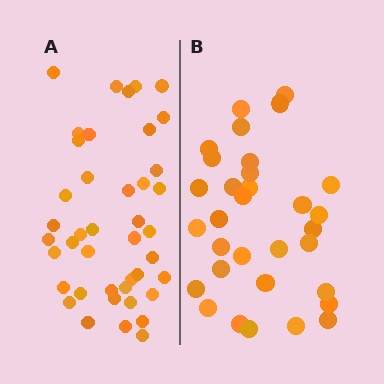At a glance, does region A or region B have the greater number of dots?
Region A (the left region) has more dots.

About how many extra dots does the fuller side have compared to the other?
Region A has roughly 10 or so more dots than region B.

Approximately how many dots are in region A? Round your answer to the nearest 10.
About 40 dots. (The exact count is 42, which rounds to 40.)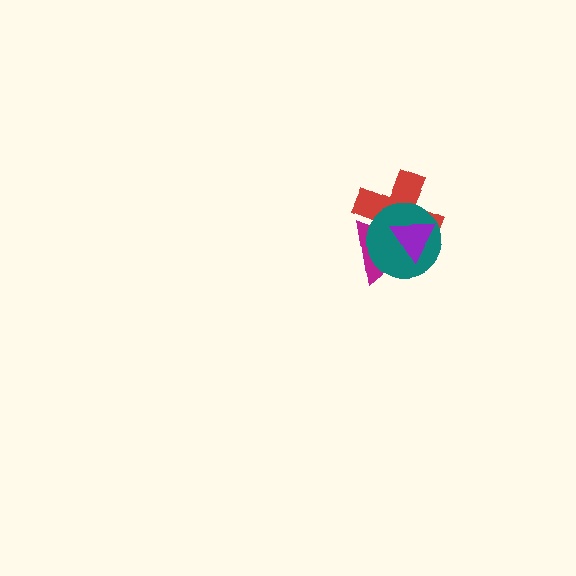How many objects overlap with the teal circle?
3 objects overlap with the teal circle.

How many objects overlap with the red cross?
3 objects overlap with the red cross.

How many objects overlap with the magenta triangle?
3 objects overlap with the magenta triangle.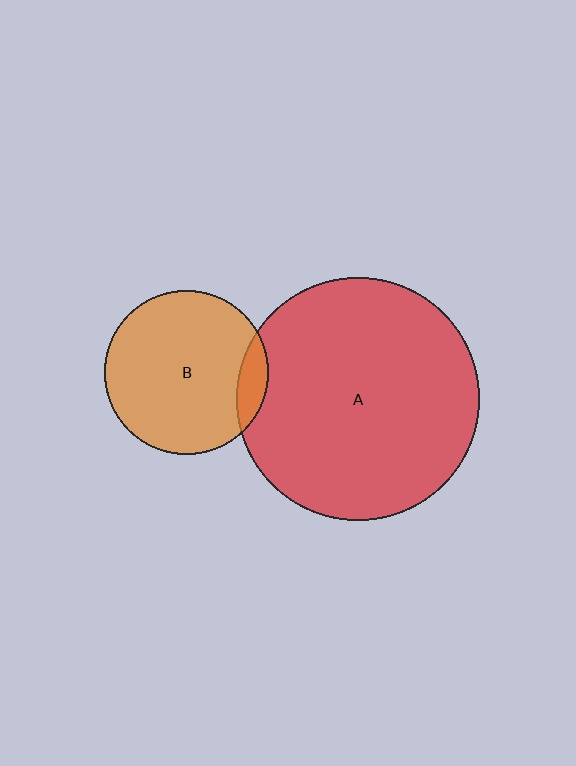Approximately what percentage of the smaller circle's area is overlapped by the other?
Approximately 10%.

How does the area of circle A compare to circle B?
Approximately 2.2 times.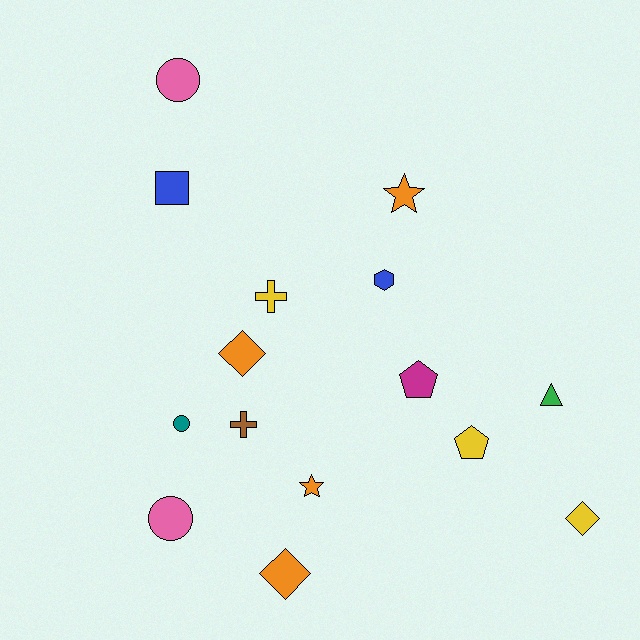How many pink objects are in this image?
There are 2 pink objects.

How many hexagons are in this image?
There is 1 hexagon.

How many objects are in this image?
There are 15 objects.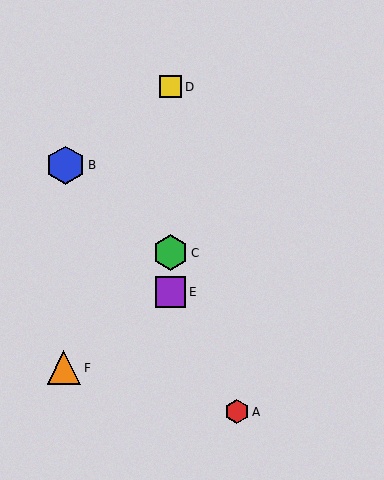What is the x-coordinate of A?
Object A is at x≈237.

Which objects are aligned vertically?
Objects C, D, E are aligned vertically.